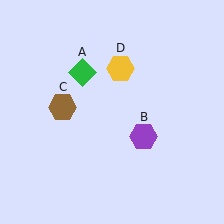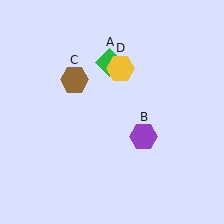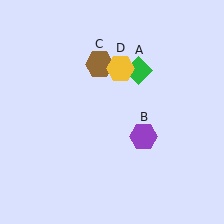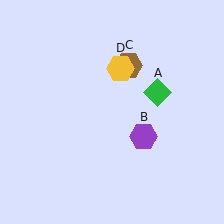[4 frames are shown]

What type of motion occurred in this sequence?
The green diamond (object A), brown hexagon (object C) rotated clockwise around the center of the scene.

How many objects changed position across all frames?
2 objects changed position: green diamond (object A), brown hexagon (object C).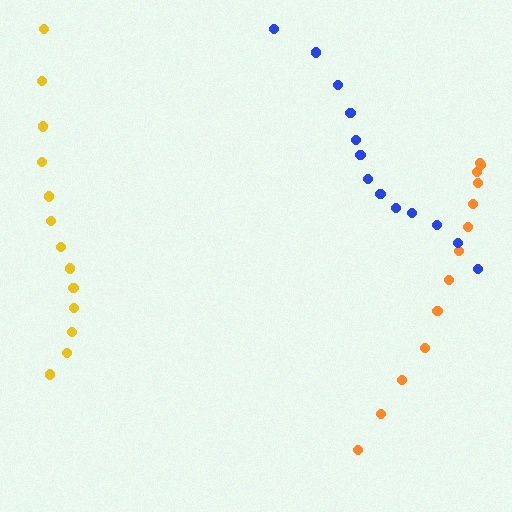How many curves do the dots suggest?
There are 3 distinct paths.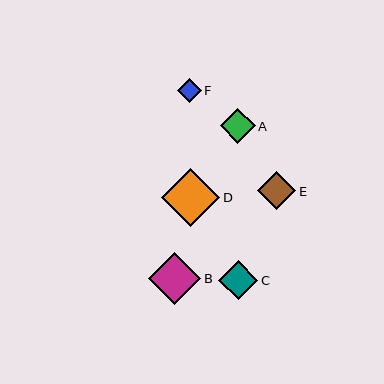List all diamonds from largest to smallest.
From largest to smallest: D, B, C, E, A, F.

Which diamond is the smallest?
Diamond F is the smallest with a size of approximately 24 pixels.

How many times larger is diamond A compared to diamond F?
Diamond A is approximately 1.5 times the size of diamond F.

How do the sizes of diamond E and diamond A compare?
Diamond E and diamond A are approximately the same size.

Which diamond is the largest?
Diamond D is the largest with a size of approximately 58 pixels.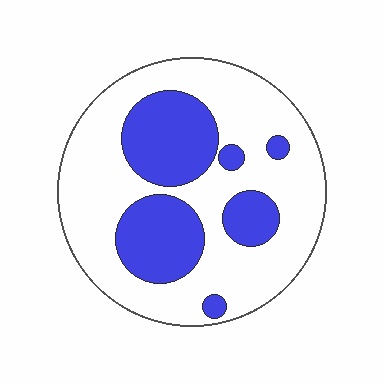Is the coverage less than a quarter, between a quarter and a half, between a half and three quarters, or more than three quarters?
Between a quarter and a half.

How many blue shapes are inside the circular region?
6.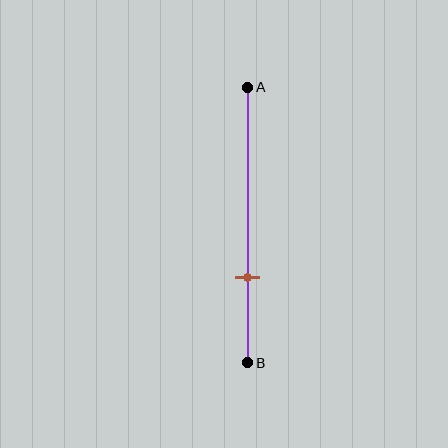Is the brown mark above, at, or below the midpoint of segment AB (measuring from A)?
The brown mark is below the midpoint of segment AB.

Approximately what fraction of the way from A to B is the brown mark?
The brown mark is approximately 70% of the way from A to B.